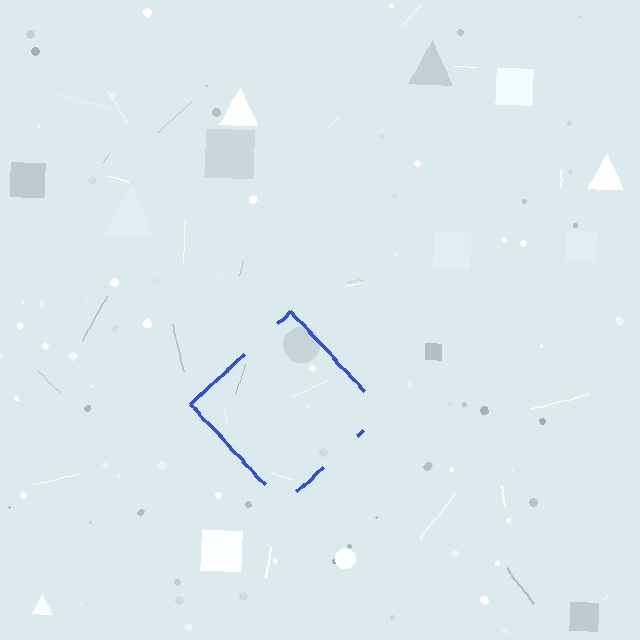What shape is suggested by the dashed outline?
The dashed outline suggests a diamond.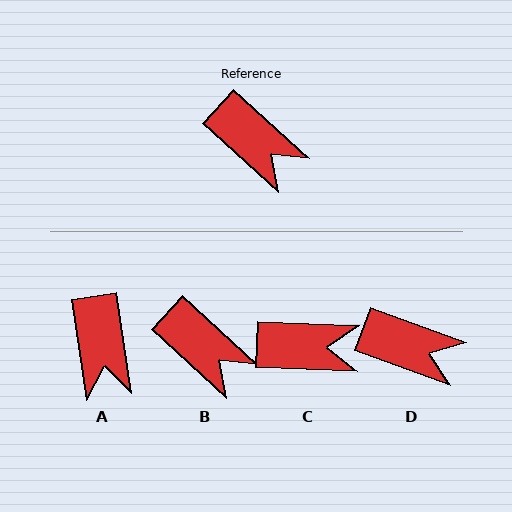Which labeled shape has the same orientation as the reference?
B.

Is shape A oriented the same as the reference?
No, it is off by about 39 degrees.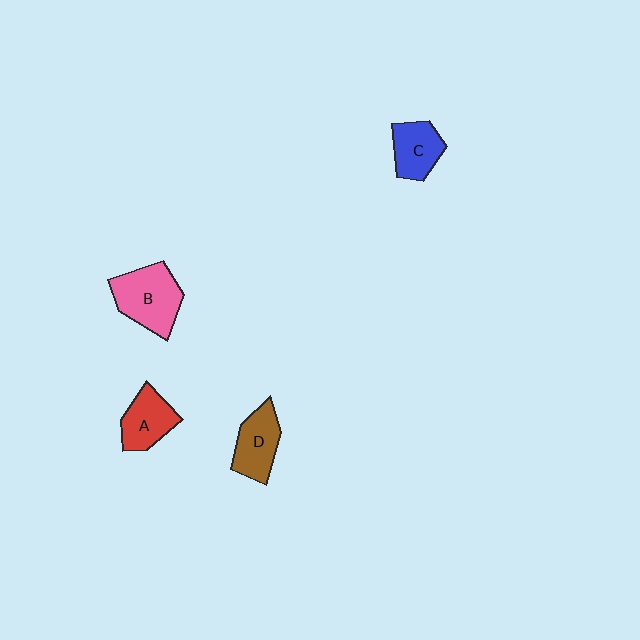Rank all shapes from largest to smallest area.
From largest to smallest: B (pink), D (brown), A (red), C (blue).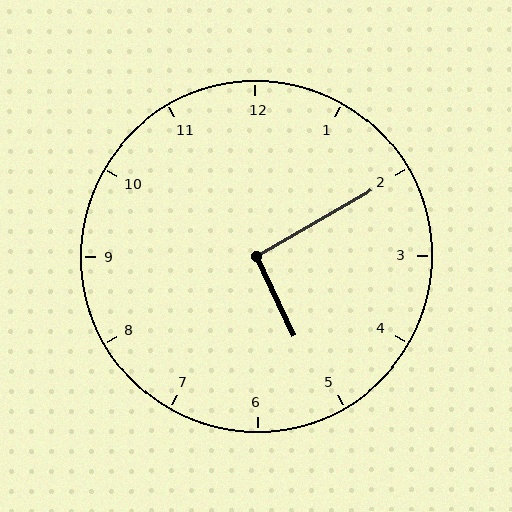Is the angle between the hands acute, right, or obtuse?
It is right.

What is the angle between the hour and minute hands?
Approximately 95 degrees.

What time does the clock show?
5:10.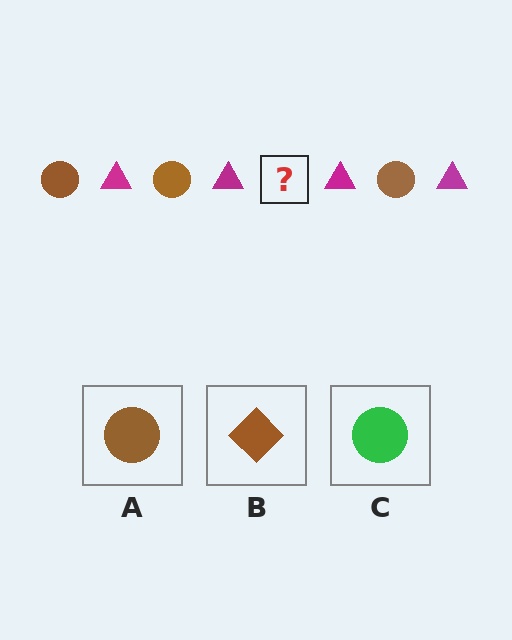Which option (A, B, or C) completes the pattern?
A.